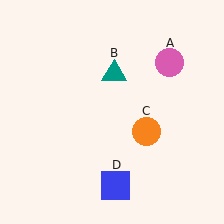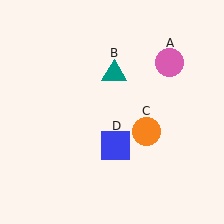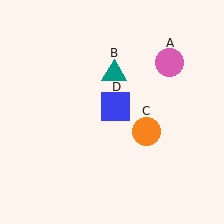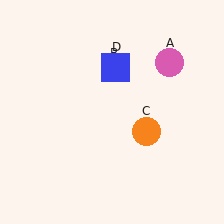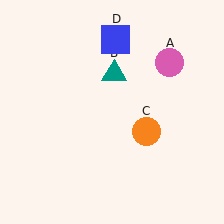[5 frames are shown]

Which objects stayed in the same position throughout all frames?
Pink circle (object A) and teal triangle (object B) and orange circle (object C) remained stationary.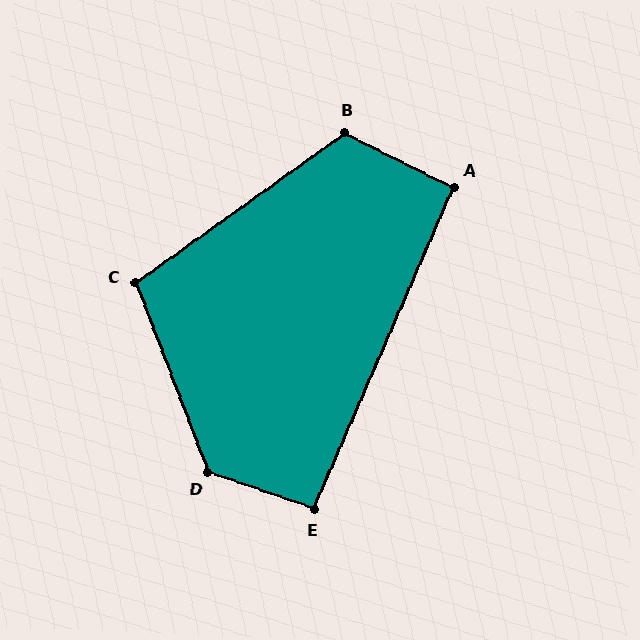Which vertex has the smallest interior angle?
A, at approximately 93 degrees.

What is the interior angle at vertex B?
Approximately 118 degrees (obtuse).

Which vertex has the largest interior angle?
D, at approximately 130 degrees.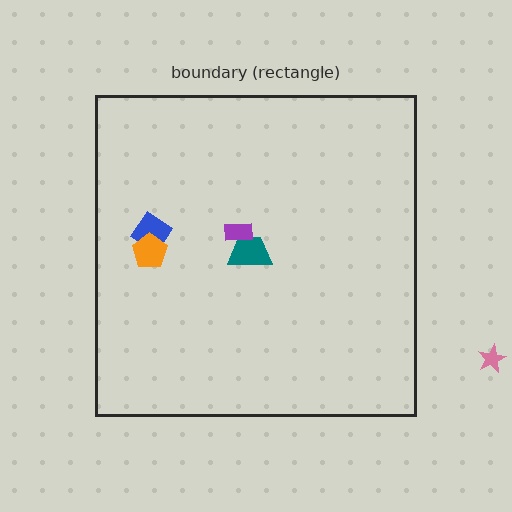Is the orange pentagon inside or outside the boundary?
Inside.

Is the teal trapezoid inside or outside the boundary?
Inside.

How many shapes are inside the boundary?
4 inside, 1 outside.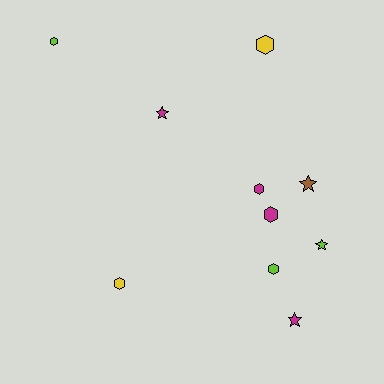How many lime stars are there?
There is 1 lime star.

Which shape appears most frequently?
Hexagon, with 6 objects.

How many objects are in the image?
There are 10 objects.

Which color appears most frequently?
Magenta, with 4 objects.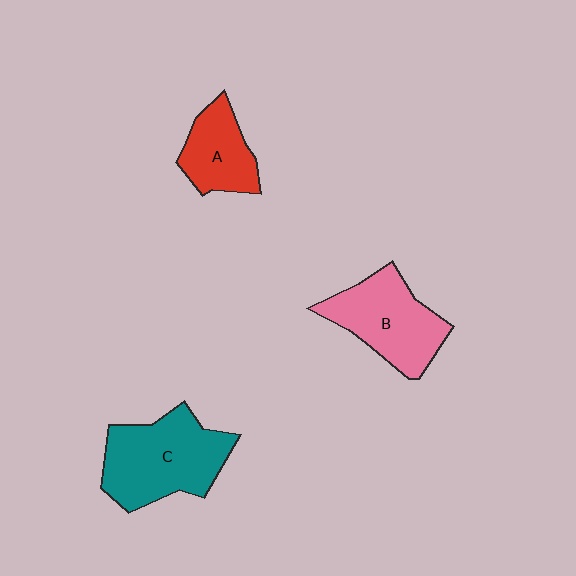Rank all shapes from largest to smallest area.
From largest to smallest: C (teal), B (pink), A (red).